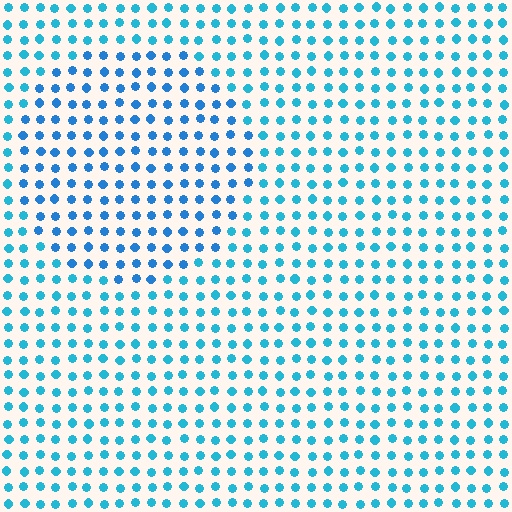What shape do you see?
I see a circle.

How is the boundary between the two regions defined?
The boundary is defined purely by a slight shift in hue (about 20 degrees). Spacing, size, and orientation are identical on both sides.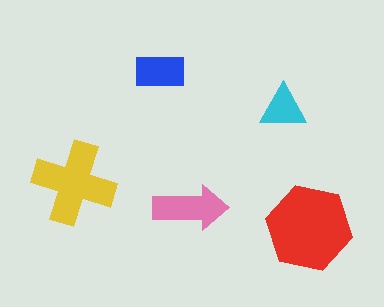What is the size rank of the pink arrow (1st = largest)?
3rd.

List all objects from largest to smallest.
The red hexagon, the yellow cross, the pink arrow, the blue rectangle, the cyan triangle.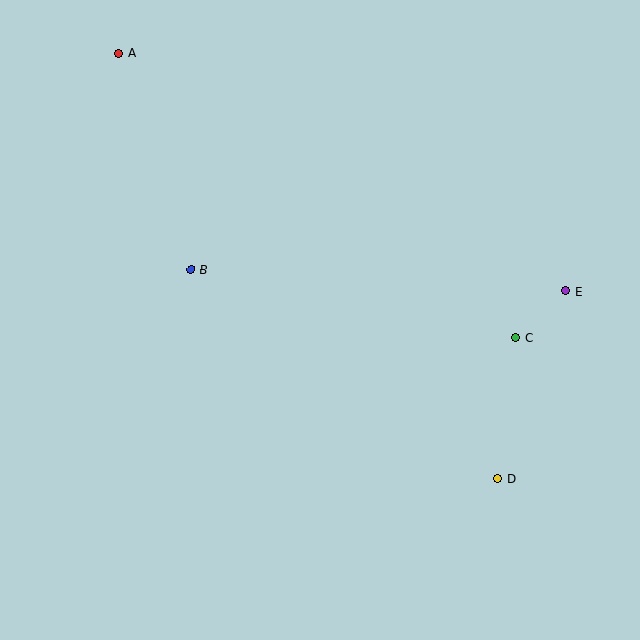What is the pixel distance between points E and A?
The distance between E and A is 507 pixels.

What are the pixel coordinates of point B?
Point B is at (191, 269).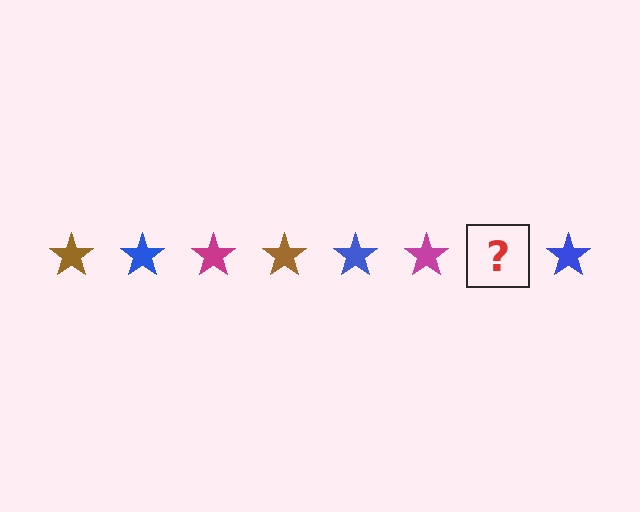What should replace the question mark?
The question mark should be replaced with a brown star.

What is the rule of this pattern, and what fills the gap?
The rule is that the pattern cycles through brown, blue, magenta stars. The gap should be filled with a brown star.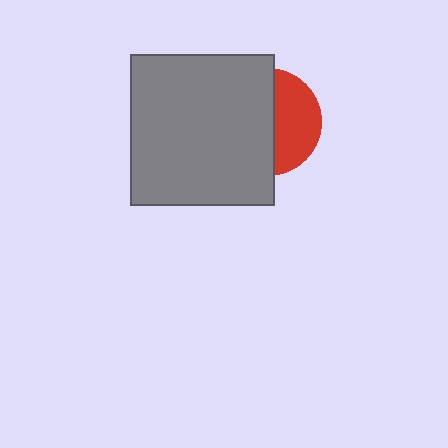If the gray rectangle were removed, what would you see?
You would see the complete red circle.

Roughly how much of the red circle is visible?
A small part of it is visible (roughly 41%).